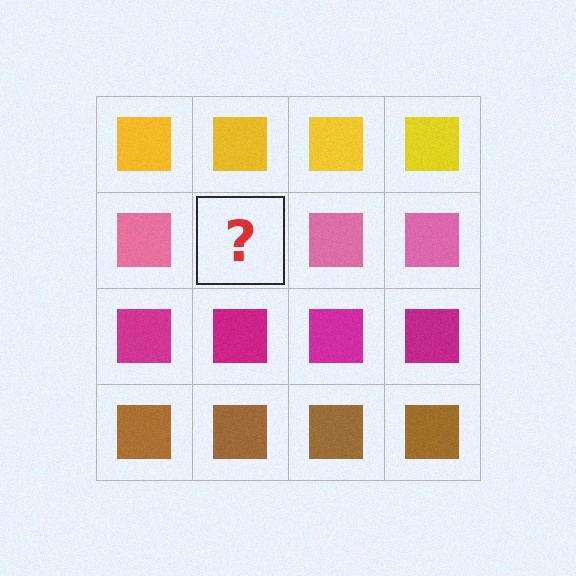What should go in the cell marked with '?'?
The missing cell should contain a pink square.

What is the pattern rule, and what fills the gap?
The rule is that each row has a consistent color. The gap should be filled with a pink square.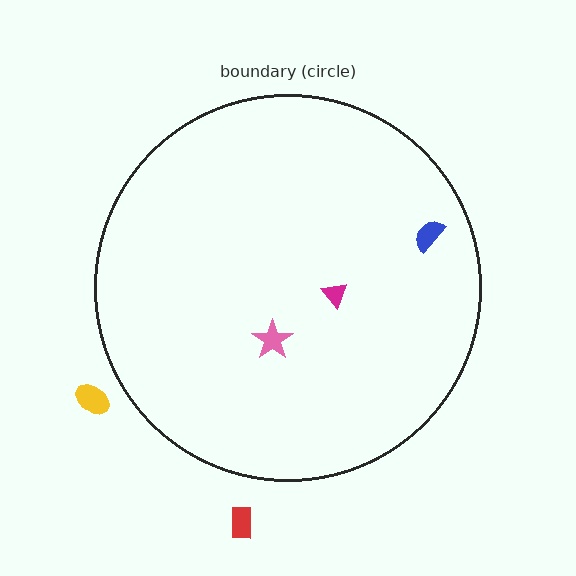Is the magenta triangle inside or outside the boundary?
Inside.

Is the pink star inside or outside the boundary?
Inside.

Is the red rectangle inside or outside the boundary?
Outside.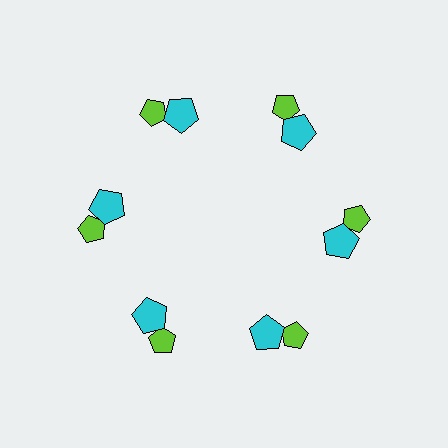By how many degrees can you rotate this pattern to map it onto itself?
The pattern maps onto itself every 60 degrees of rotation.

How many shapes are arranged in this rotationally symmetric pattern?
There are 12 shapes, arranged in 6 groups of 2.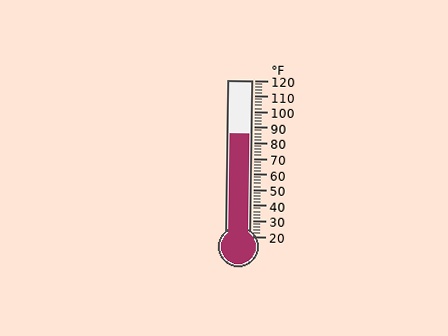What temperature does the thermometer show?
The thermometer shows approximately 86°F.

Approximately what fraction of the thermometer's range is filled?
The thermometer is filled to approximately 65% of its range.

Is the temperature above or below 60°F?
The temperature is above 60°F.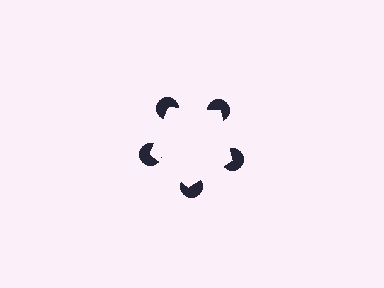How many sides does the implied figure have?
5 sides.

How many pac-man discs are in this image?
There are 5 — one at each vertex of the illusory pentagon.